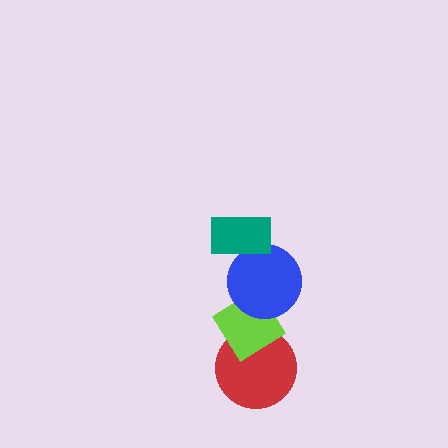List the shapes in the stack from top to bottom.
From top to bottom: the teal rectangle, the blue circle, the lime diamond, the red circle.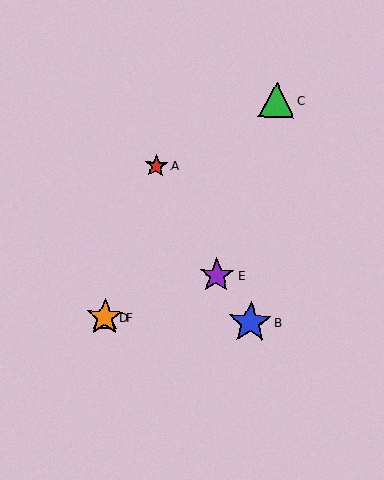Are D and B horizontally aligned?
Yes, both are at y≈317.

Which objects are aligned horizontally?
Objects B, D, F are aligned horizontally.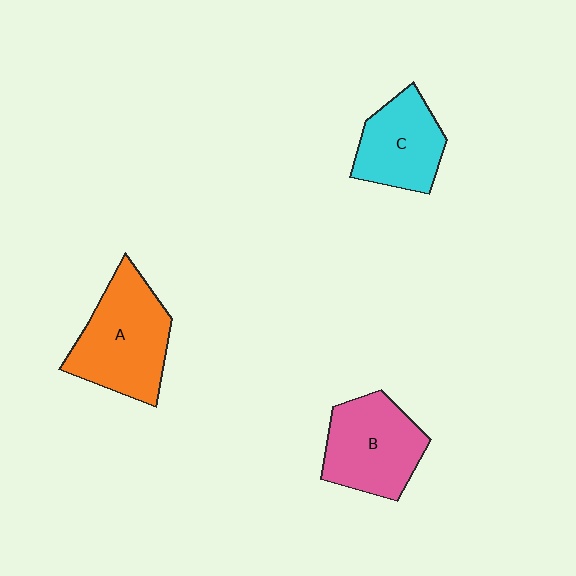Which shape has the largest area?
Shape A (orange).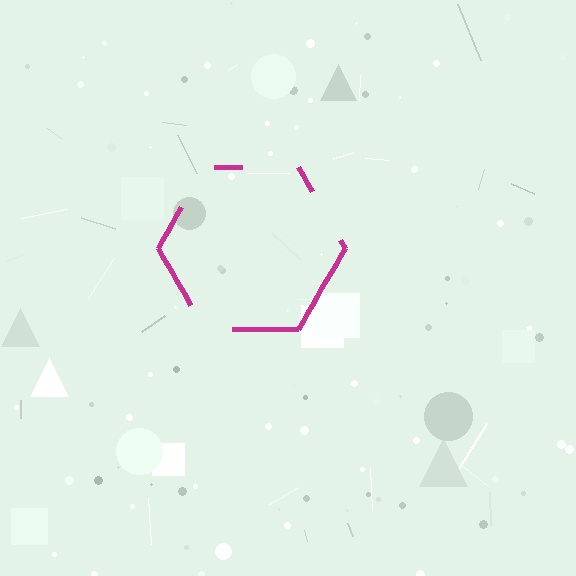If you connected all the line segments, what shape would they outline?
They would outline a hexagon.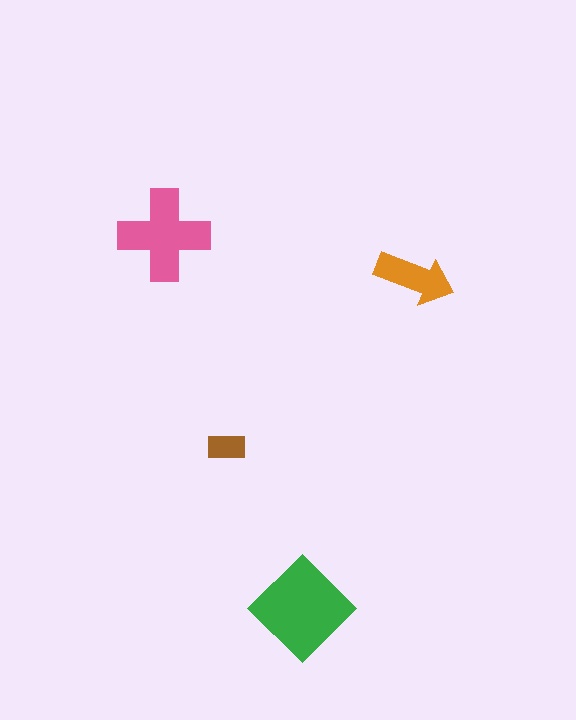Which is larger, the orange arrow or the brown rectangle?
The orange arrow.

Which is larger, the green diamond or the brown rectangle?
The green diamond.